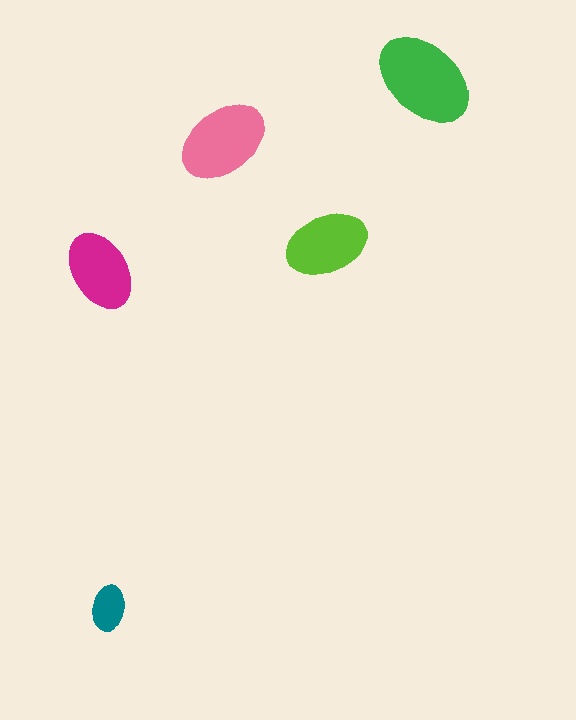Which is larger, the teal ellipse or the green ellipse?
The green one.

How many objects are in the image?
There are 5 objects in the image.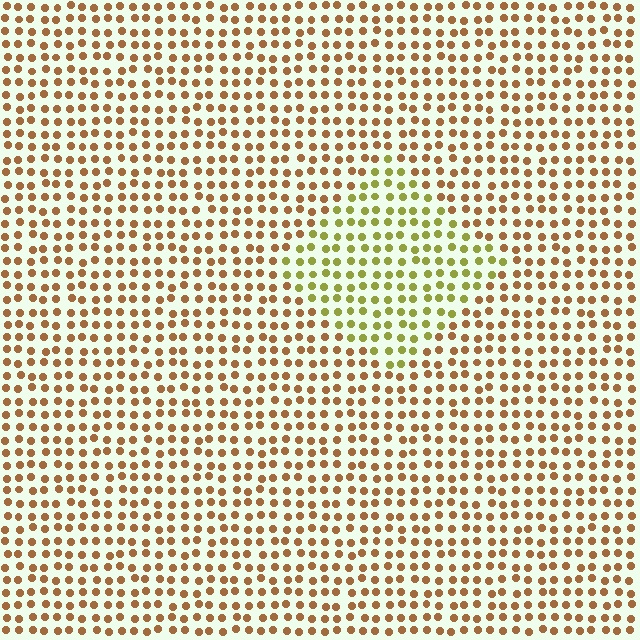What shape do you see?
I see a diamond.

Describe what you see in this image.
The image is filled with small brown elements in a uniform arrangement. A diamond-shaped region is visible where the elements are tinted to a slightly different hue, forming a subtle color boundary.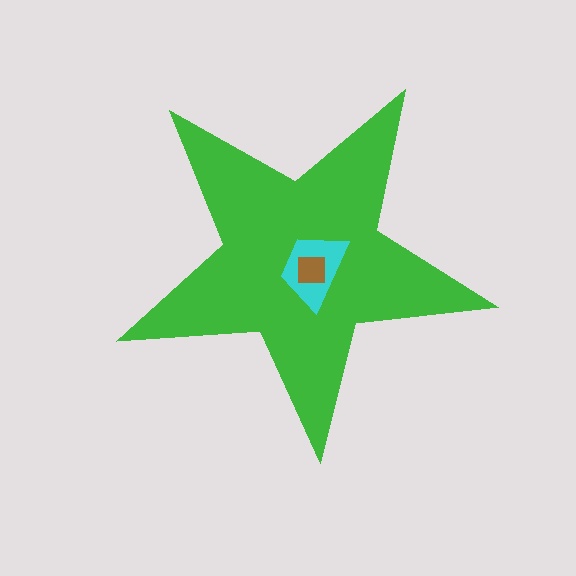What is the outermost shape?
The green star.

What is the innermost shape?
The brown square.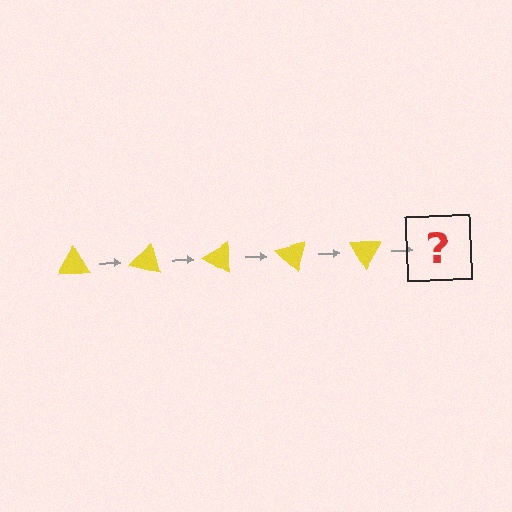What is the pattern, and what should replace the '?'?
The pattern is that the triangle rotates 15 degrees each step. The '?' should be a yellow triangle rotated 75 degrees.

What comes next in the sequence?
The next element should be a yellow triangle rotated 75 degrees.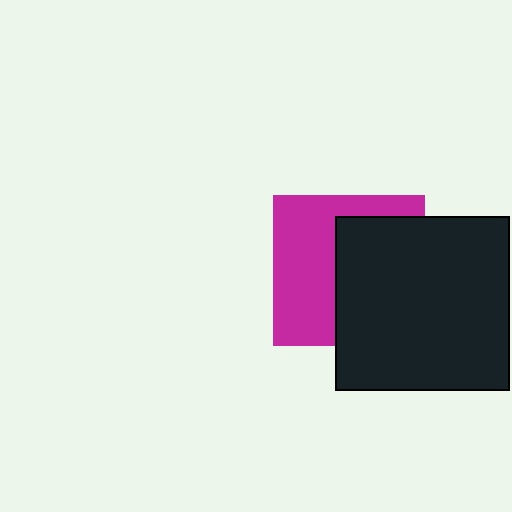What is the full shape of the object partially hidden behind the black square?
The partially hidden object is a magenta square.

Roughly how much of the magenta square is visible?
About half of it is visible (roughly 49%).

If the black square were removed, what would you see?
You would see the complete magenta square.